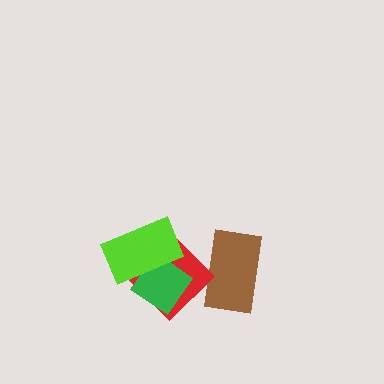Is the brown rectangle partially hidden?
Yes, it is partially covered by another shape.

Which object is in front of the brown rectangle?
The red diamond is in front of the brown rectangle.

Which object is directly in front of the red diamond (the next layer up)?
The green diamond is directly in front of the red diamond.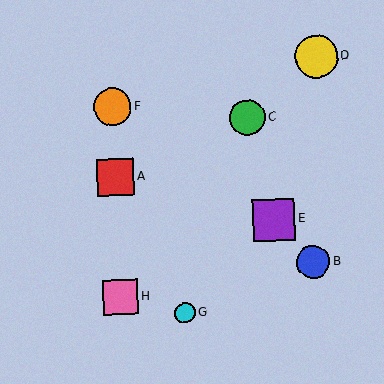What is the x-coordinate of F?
Object F is at x≈112.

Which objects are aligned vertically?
Objects A, F, H are aligned vertically.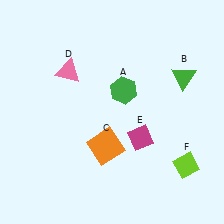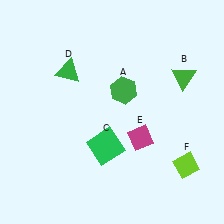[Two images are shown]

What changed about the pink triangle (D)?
In Image 1, D is pink. In Image 2, it changed to green.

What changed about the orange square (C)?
In Image 1, C is orange. In Image 2, it changed to green.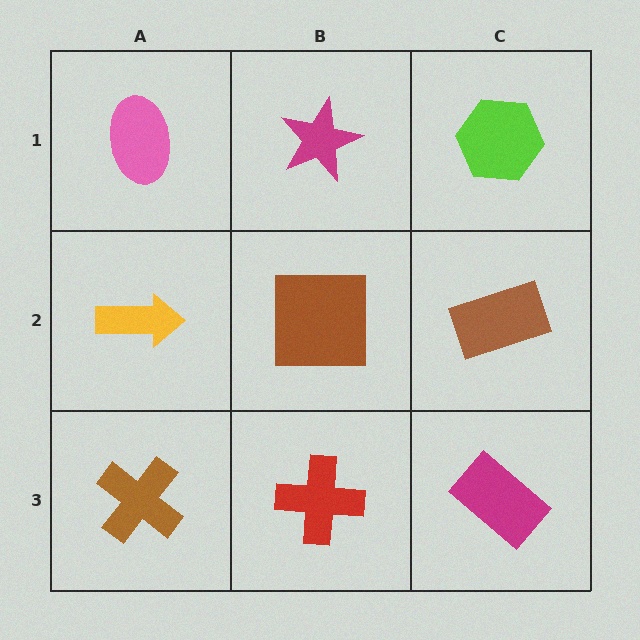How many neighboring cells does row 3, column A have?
2.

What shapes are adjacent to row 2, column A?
A pink ellipse (row 1, column A), a brown cross (row 3, column A), a brown square (row 2, column B).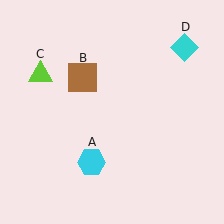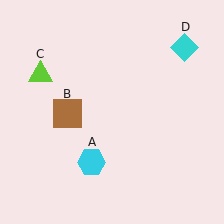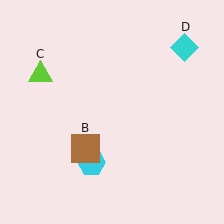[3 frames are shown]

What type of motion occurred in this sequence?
The brown square (object B) rotated counterclockwise around the center of the scene.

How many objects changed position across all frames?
1 object changed position: brown square (object B).